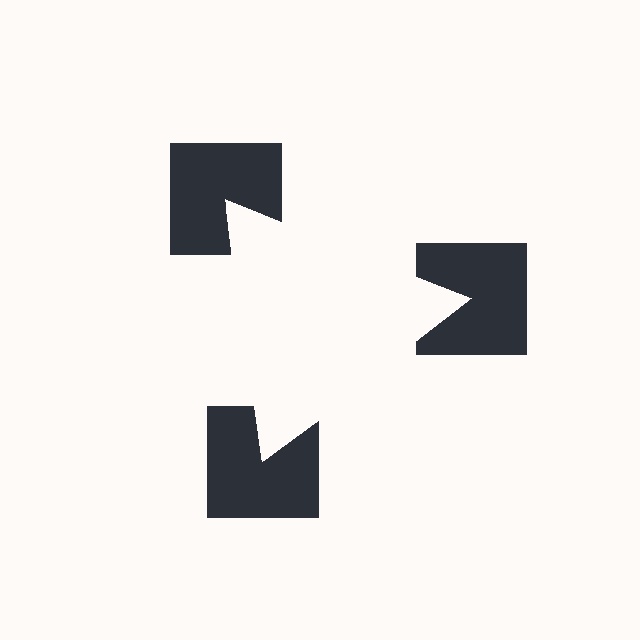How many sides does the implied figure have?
3 sides.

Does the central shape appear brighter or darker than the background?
It typically appears slightly brighter than the background, even though no actual brightness change is drawn.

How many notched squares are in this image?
There are 3 — one at each vertex of the illusory triangle.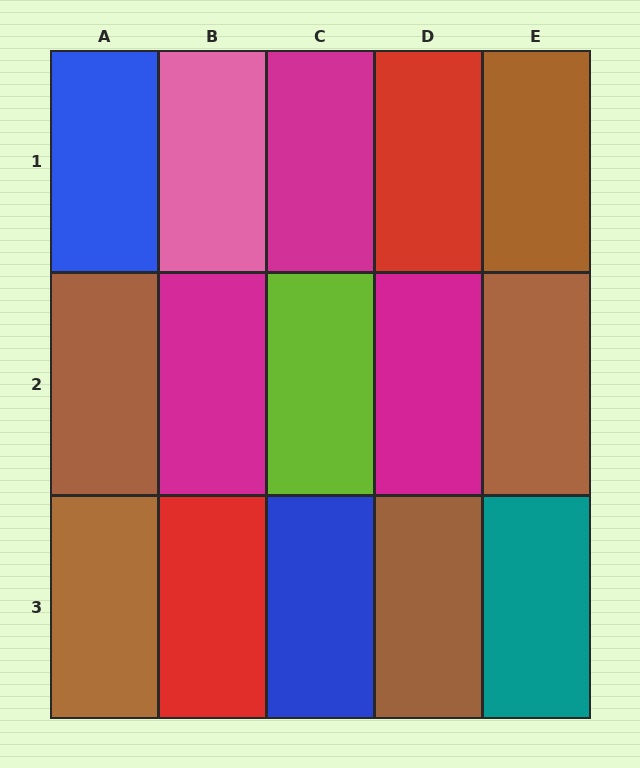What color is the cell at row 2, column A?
Brown.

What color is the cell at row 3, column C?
Blue.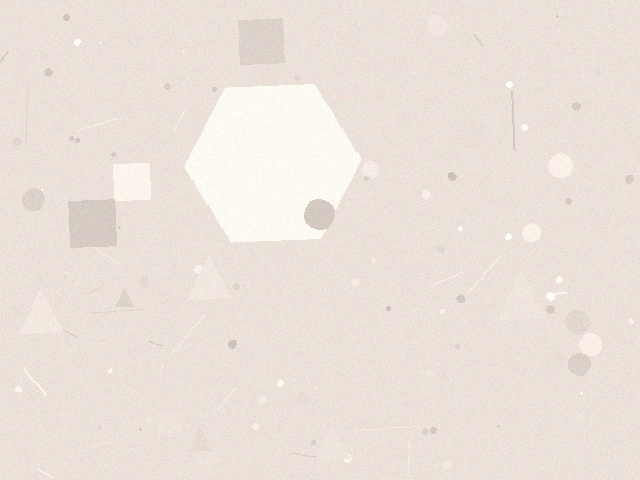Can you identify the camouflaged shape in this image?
The camouflaged shape is a hexagon.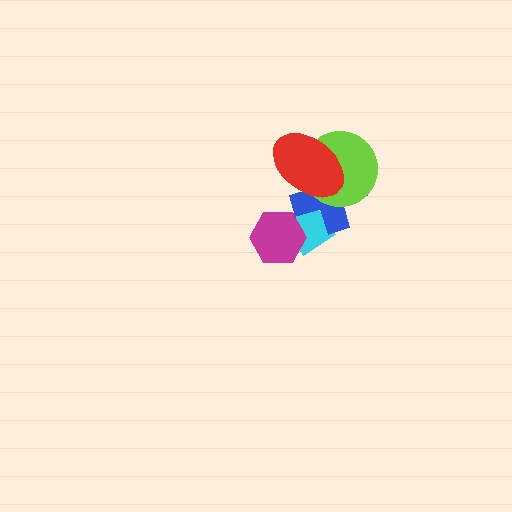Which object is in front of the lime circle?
The red ellipse is in front of the lime circle.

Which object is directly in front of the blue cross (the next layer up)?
The lime circle is directly in front of the blue cross.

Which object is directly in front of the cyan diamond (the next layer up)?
The blue cross is directly in front of the cyan diamond.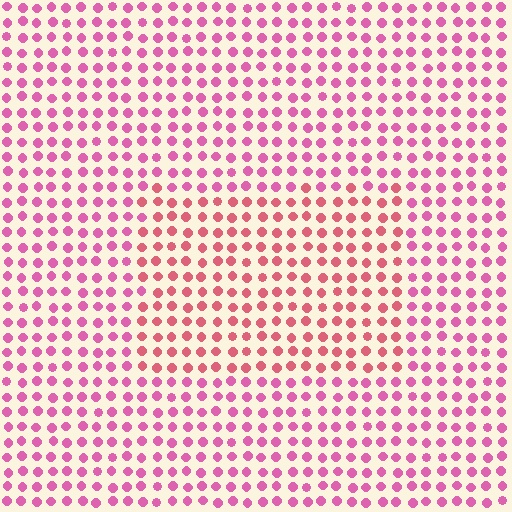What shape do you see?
I see a rectangle.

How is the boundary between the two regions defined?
The boundary is defined purely by a slight shift in hue (about 27 degrees). Spacing, size, and orientation are identical on both sides.